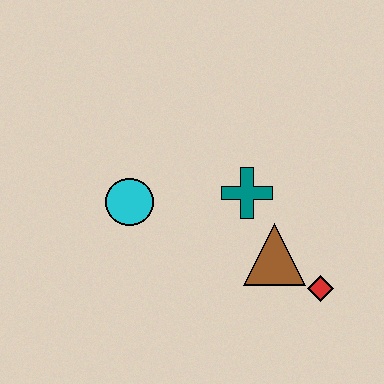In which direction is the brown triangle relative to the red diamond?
The brown triangle is to the left of the red diamond.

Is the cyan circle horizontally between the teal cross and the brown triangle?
No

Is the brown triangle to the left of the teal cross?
No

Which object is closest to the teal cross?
The brown triangle is closest to the teal cross.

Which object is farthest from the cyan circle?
The red diamond is farthest from the cyan circle.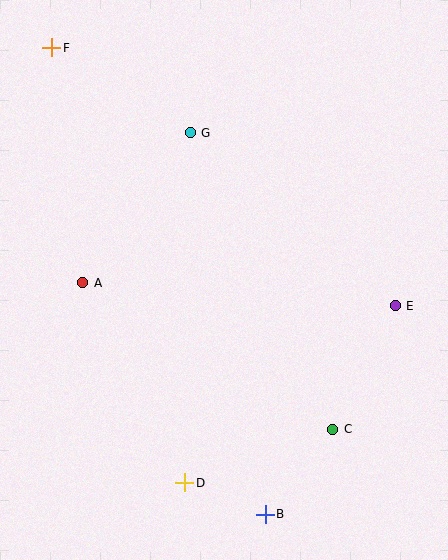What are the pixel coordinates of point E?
Point E is at (395, 306).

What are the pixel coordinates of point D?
Point D is at (185, 483).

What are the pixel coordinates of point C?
Point C is at (333, 429).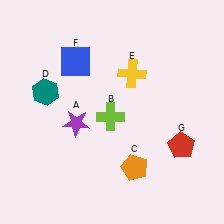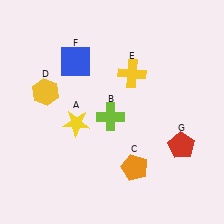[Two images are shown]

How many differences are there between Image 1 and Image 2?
There are 2 differences between the two images.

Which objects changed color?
A changed from purple to yellow. D changed from teal to yellow.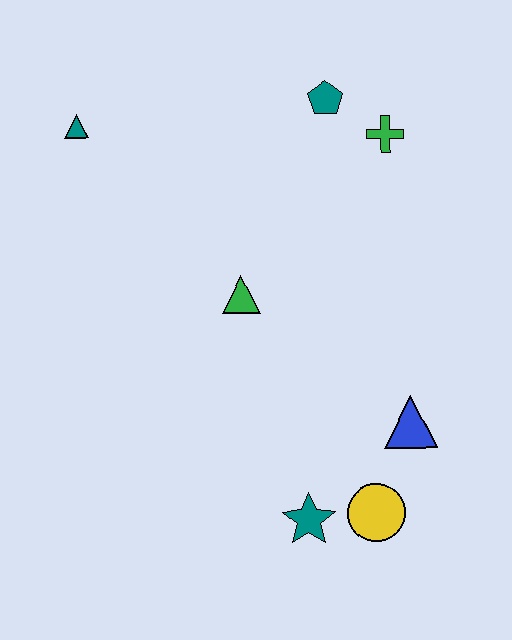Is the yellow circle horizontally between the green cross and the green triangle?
Yes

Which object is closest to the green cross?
The teal pentagon is closest to the green cross.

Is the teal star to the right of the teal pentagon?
No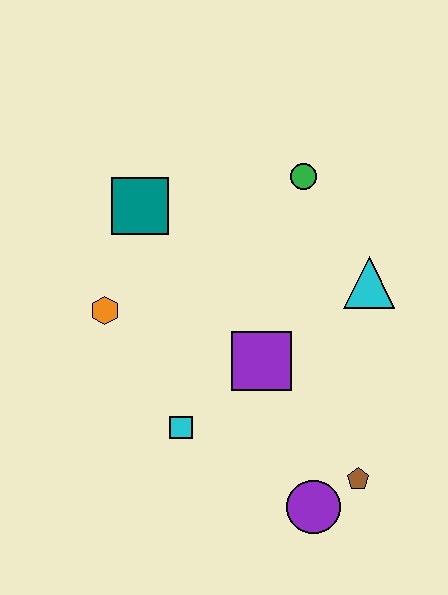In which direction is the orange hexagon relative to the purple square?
The orange hexagon is to the left of the purple square.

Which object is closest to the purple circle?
The brown pentagon is closest to the purple circle.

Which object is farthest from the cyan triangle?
The orange hexagon is farthest from the cyan triangle.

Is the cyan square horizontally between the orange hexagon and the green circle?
Yes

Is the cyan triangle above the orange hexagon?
Yes